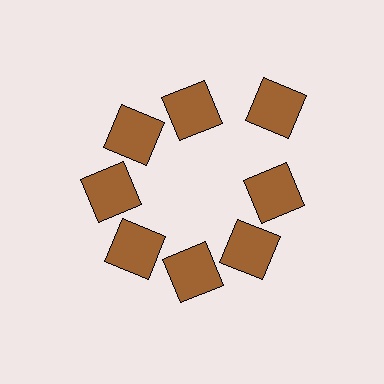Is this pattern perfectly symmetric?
No. The 8 brown squares are arranged in a ring, but one element near the 2 o'clock position is pushed outward from the center, breaking the 8-fold rotational symmetry.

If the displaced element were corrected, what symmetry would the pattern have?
It would have 8-fold rotational symmetry — the pattern would map onto itself every 45 degrees.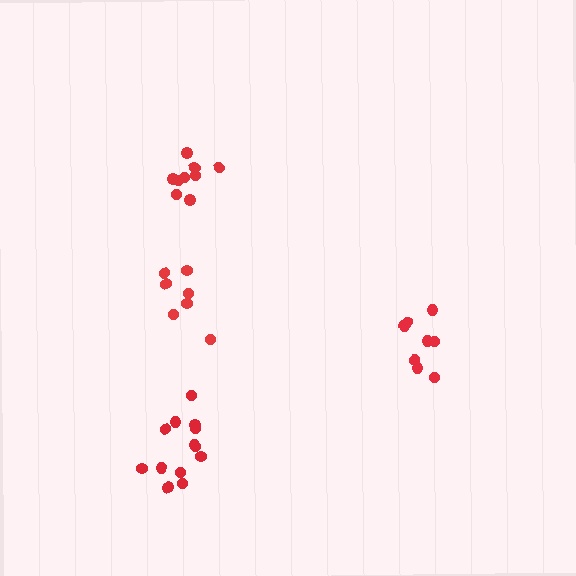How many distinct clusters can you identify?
There are 4 distinct clusters.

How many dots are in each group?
Group 1: 9 dots, Group 2: 7 dots, Group 3: 8 dots, Group 4: 13 dots (37 total).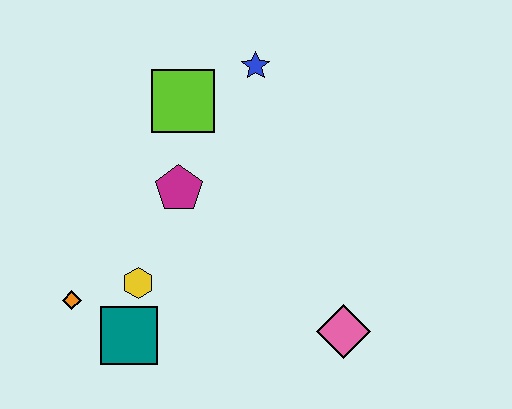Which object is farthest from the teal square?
The blue star is farthest from the teal square.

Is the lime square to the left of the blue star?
Yes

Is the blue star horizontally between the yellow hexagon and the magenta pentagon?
No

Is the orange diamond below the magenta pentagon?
Yes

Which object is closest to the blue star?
The lime square is closest to the blue star.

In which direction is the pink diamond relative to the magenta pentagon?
The pink diamond is to the right of the magenta pentagon.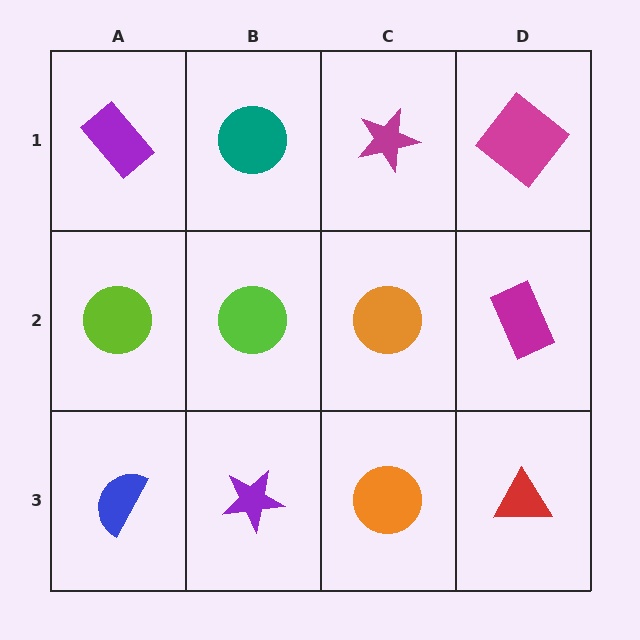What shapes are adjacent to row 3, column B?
A lime circle (row 2, column B), a blue semicircle (row 3, column A), an orange circle (row 3, column C).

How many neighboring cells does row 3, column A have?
2.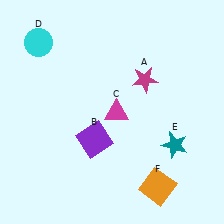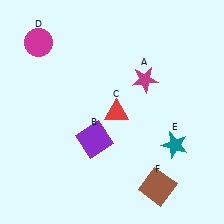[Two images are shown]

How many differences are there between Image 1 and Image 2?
There are 3 differences between the two images.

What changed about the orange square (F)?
In Image 1, F is orange. In Image 2, it changed to brown.